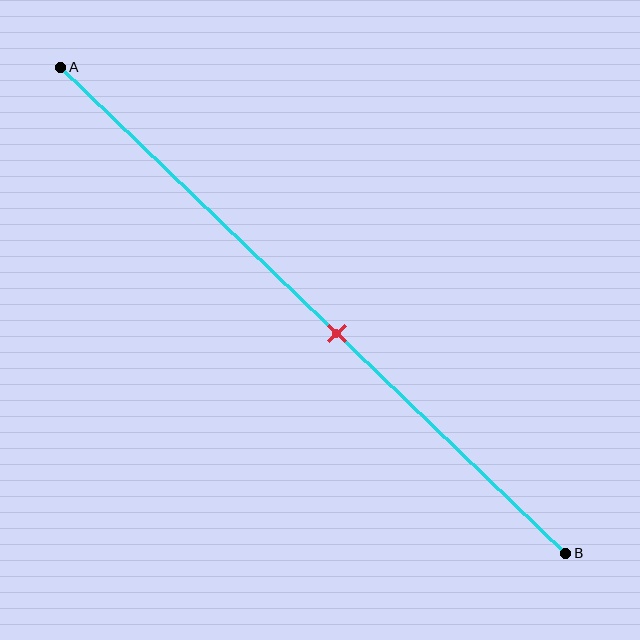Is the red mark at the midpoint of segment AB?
No, the mark is at about 55% from A, not at the 50% midpoint.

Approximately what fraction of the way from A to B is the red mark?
The red mark is approximately 55% of the way from A to B.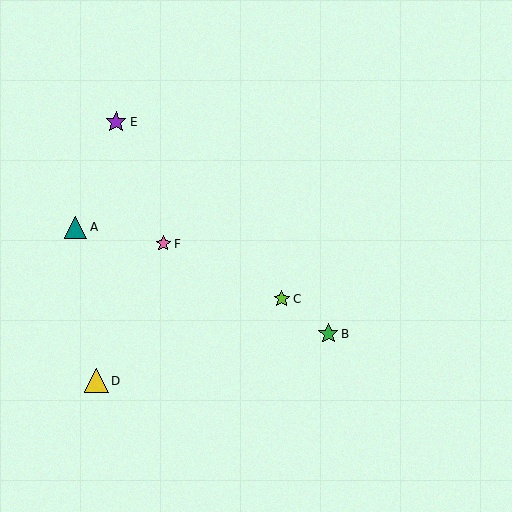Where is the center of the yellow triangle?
The center of the yellow triangle is at (96, 381).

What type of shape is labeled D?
Shape D is a yellow triangle.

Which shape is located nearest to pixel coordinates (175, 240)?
The pink star (labeled F) at (163, 244) is nearest to that location.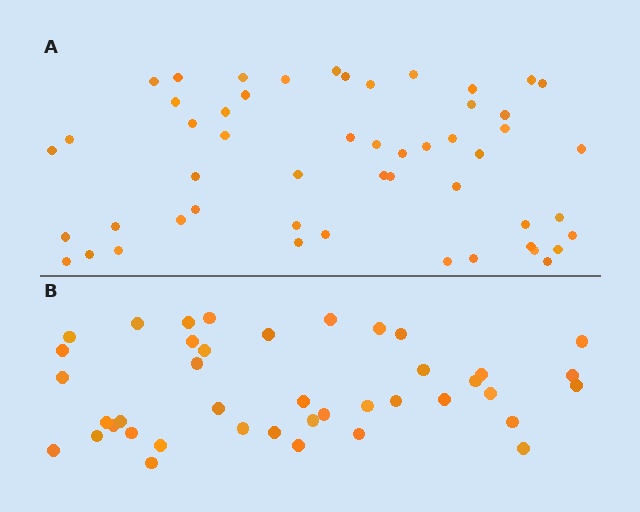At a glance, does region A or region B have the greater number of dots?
Region A (the top region) has more dots.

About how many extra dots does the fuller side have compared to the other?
Region A has roughly 12 or so more dots than region B.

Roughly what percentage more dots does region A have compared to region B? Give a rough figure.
About 25% more.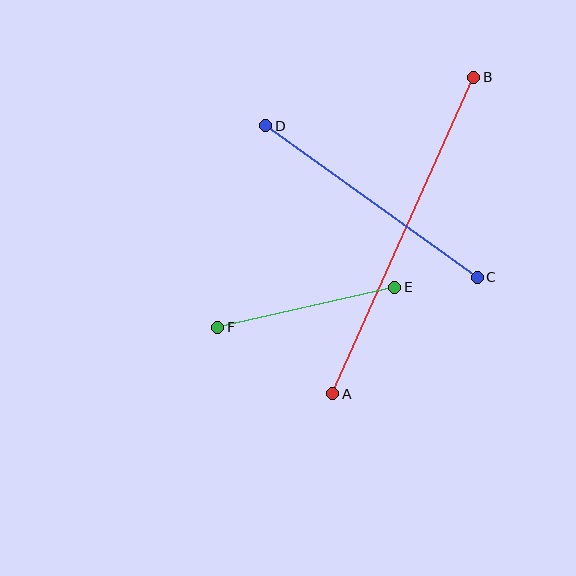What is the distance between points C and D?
The distance is approximately 260 pixels.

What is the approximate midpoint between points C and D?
The midpoint is at approximately (372, 201) pixels.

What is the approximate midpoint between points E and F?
The midpoint is at approximately (306, 307) pixels.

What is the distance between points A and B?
The distance is approximately 347 pixels.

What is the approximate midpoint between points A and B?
The midpoint is at approximately (403, 235) pixels.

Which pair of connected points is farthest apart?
Points A and B are farthest apart.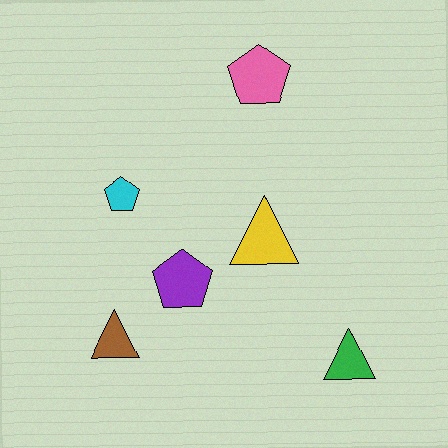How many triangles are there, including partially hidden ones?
There are 3 triangles.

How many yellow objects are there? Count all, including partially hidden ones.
There is 1 yellow object.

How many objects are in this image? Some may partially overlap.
There are 6 objects.